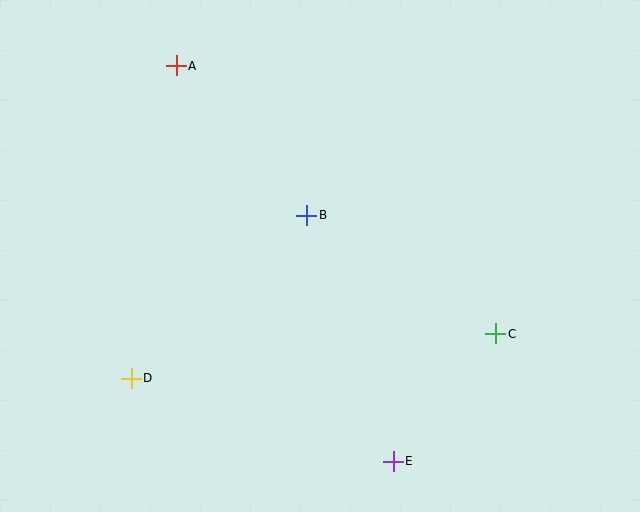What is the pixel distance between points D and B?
The distance between D and B is 239 pixels.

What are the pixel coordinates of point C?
Point C is at (496, 334).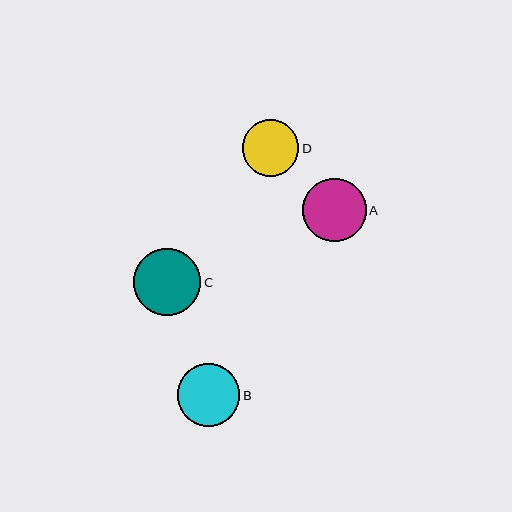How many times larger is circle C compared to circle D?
Circle C is approximately 1.2 times the size of circle D.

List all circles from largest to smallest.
From largest to smallest: C, A, B, D.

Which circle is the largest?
Circle C is the largest with a size of approximately 67 pixels.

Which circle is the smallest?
Circle D is the smallest with a size of approximately 57 pixels.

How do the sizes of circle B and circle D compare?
Circle B and circle D are approximately the same size.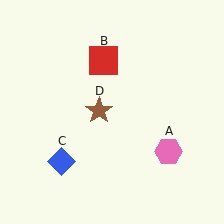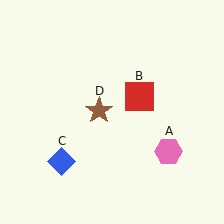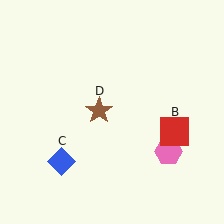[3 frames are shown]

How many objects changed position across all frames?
1 object changed position: red square (object B).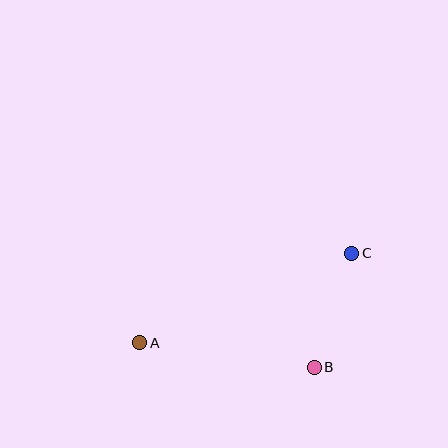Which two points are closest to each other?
Points B and C are closest to each other.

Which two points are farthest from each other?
Points A and C are farthest from each other.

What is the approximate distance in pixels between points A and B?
The distance between A and B is approximately 176 pixels.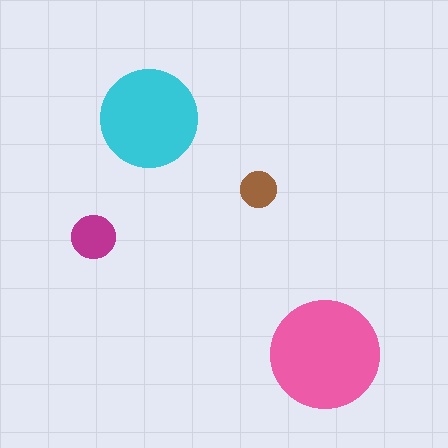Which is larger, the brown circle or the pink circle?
The pink one.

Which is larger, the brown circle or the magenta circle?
The magenta one.